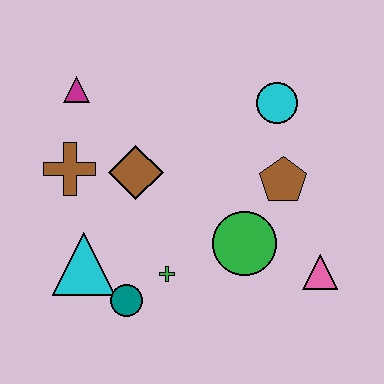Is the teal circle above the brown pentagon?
No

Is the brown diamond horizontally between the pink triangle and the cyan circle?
No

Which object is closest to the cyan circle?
The brown pentagon is closest to the cyan circle.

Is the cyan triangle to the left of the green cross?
Yes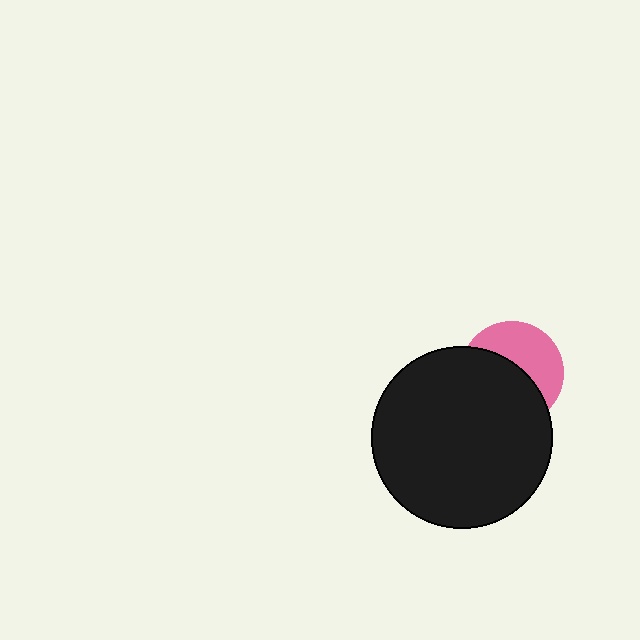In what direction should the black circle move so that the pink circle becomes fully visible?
The black circle should move toward the lower-left. That is the shortest direction to clear the overlap and leave the pink circle fully visible.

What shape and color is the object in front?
The object in front is a black circle.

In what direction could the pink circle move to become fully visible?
The pink circle could move toward the upper-right. That would shift it out from behind the black circle entirely.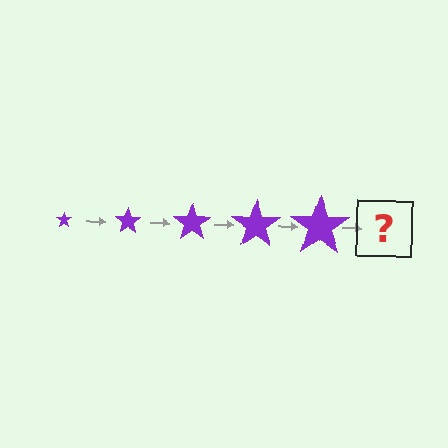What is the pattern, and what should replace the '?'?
The pattern is that the star gets progressively larger each step. The '?' should be a purple star, larger than the previous one.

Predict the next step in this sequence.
The next step is a purple star, larger than the previous one.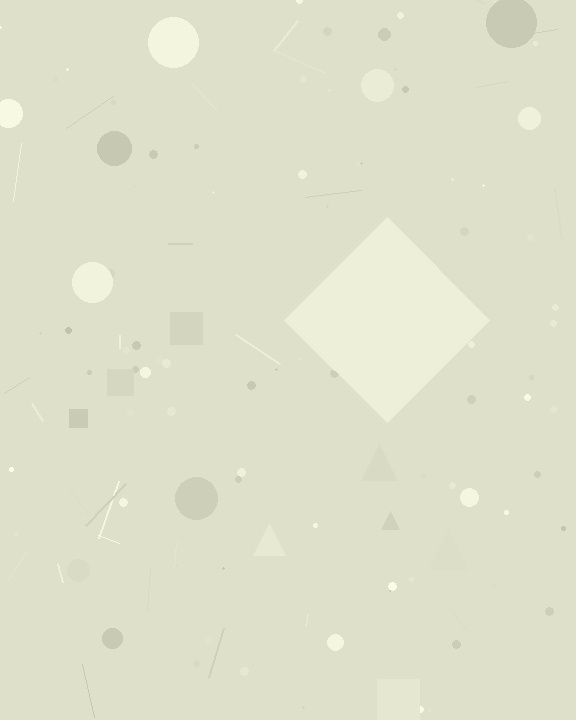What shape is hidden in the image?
A diamond is hidden in the image.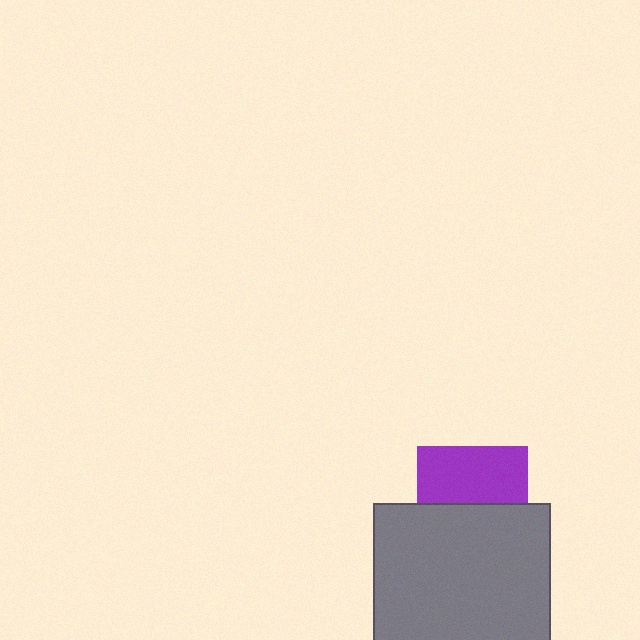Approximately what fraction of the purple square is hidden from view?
Roughly 48% of the purple square is hidden behind the gray square.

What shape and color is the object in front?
The object in front is a gray square.